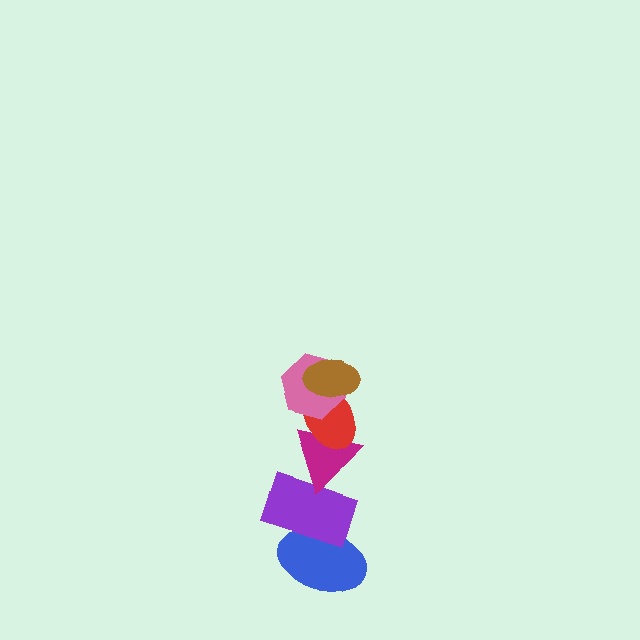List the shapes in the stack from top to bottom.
From top to bottom: the brown ellipse, the pink hexagon, the red ellipse, the magenta triangle, the purple rectangle, the blue ellipse.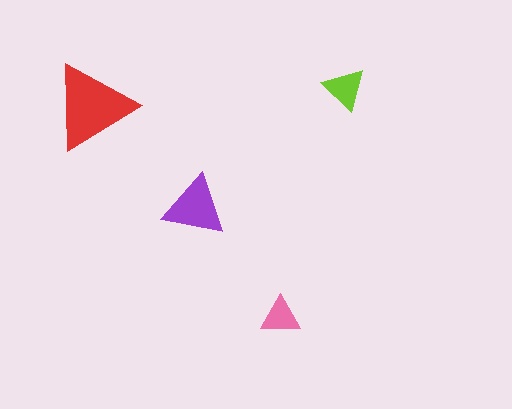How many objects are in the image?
There are 4 objects in the image.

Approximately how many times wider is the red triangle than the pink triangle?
About 2 times wider.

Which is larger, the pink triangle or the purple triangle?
The purple one.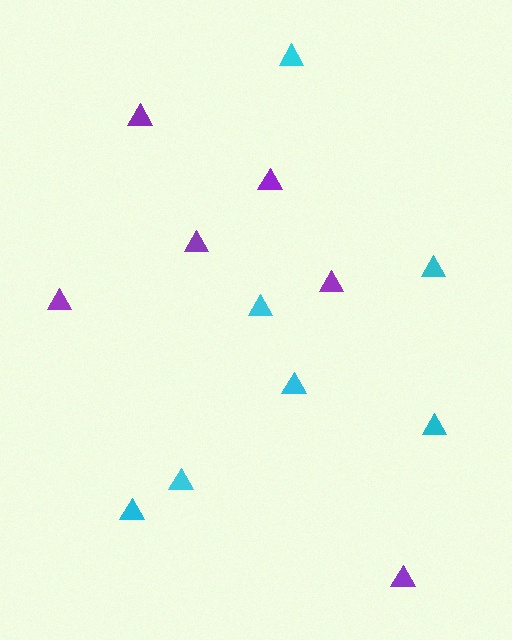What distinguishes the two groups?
There are 2 groups: one group of cyan triangles (7) and one group of purple triangles (6).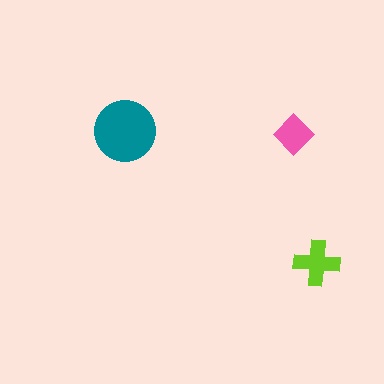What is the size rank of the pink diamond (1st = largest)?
3rd.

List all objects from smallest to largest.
The pink diamond, the lime cross, the teal circle.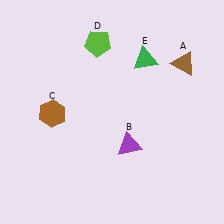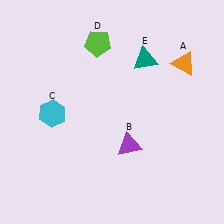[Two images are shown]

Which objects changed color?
A changed from brown to orange. C changed from brown to cyan. E changed from green to teal.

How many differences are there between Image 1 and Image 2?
There are 3 differences between the two images.